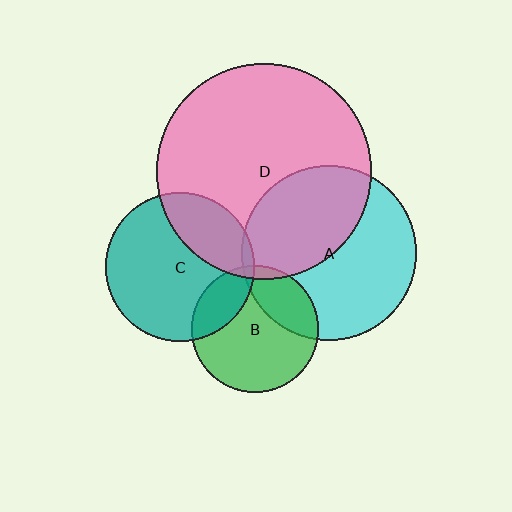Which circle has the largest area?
Circle D (pink).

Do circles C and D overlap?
Yes.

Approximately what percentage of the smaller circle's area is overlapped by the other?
Approximately 25%.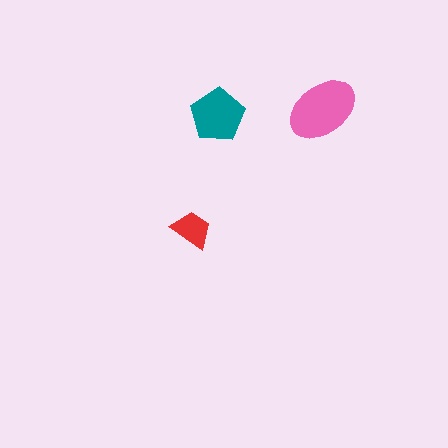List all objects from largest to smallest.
The pink ellipse, the teal pentagon, the red trapezoid.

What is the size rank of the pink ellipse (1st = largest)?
1st.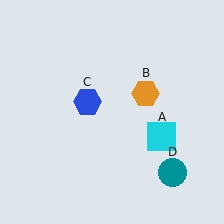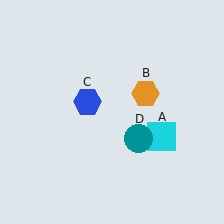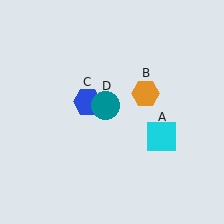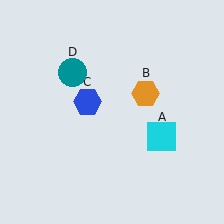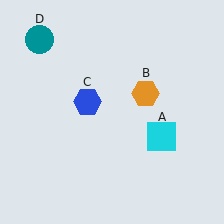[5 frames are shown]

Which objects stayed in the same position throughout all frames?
Cyan square (object A) and orange hexagon (object B) and blue hexagon (object C) remained stationary.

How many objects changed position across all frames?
1 object changed position: teal circle (object D).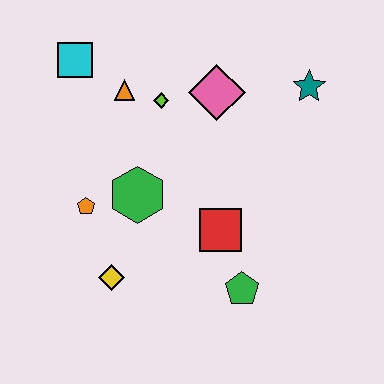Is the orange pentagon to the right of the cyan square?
Yes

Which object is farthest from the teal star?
The yellow diamond is farthest from the teal star.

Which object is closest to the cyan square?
The orange triangle is closest to the cyan square.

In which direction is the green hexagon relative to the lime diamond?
The green hexagon is below the lime diamond.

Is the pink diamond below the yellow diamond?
No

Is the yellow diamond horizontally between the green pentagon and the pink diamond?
No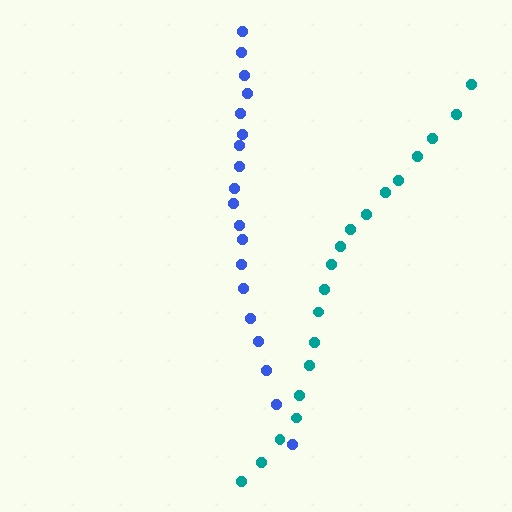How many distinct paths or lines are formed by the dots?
There are 2 distinct paths.